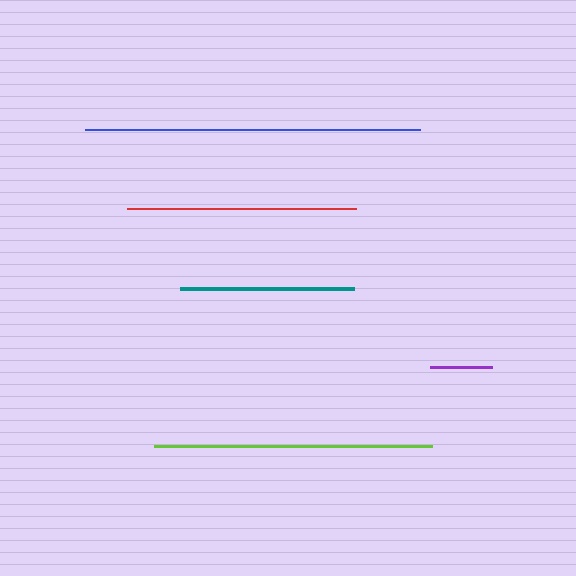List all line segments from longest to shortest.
From longest to shortest: blue, lime, red, teal, purple.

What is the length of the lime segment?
The lime segment is approximately 278 pixels long.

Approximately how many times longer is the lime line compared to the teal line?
The lime line is approximately 1.6 times the length of the teal line.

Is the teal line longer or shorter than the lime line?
The lime line is longer than the teal line.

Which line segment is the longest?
The blue line is the longest at approximately 334 pixels.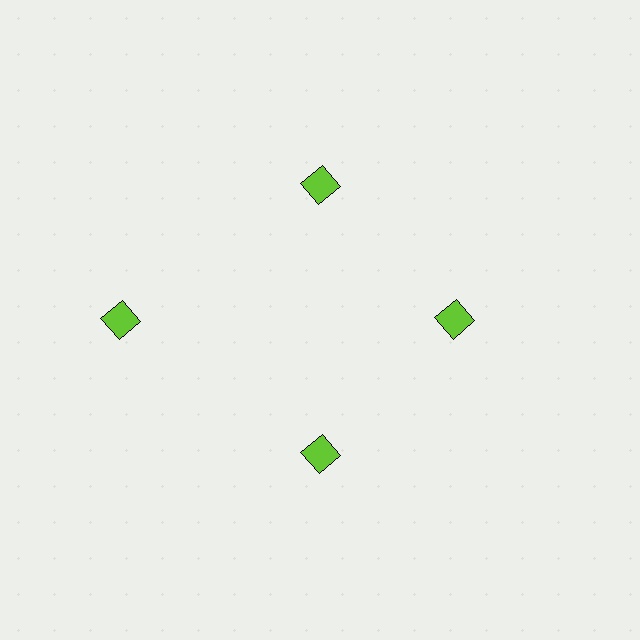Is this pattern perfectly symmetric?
No. The 4 lime diamonds are arranged in a ring, but one element near the 9 o'clock position is pushed outward from the center, breaking the 4-fold rotational symmetry.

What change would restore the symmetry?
The symmetry would be restored by moving it inward, back onto the ring so that all 4 diamonds sit at equal angles and equal distance from the center.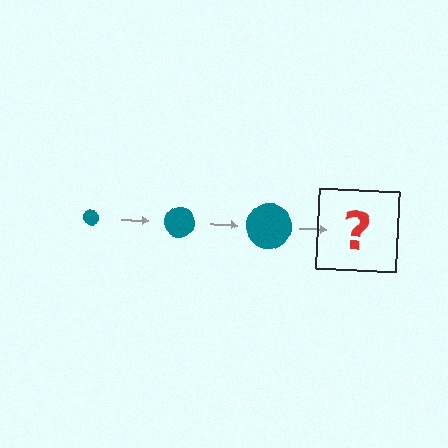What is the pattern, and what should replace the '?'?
The pattern is that the circle gets progressively larger each step. The '?' should be a teal circle, larger than the previous one.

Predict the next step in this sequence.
The next step is a teal circle, larger than the previous one.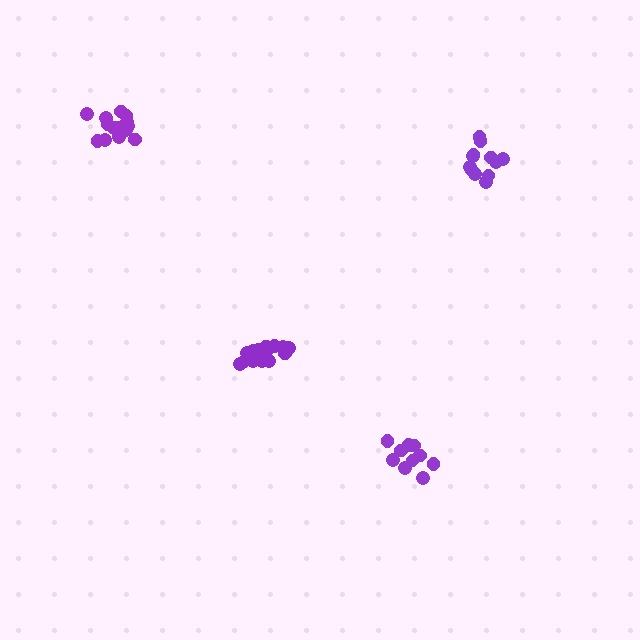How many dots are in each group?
Group 1: 14 dots, Group 2: 10 dots, Group 3: 14 dots, Group 4: 12 dots (50 total).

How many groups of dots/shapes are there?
There are 4 groups.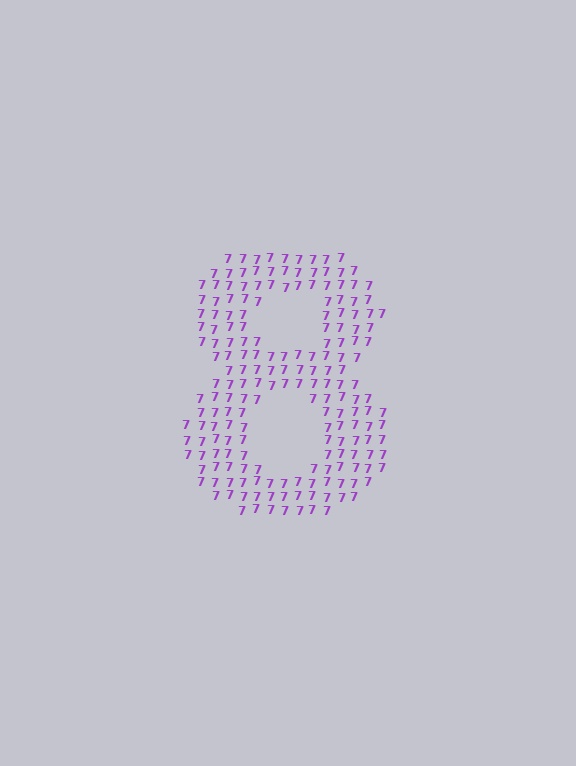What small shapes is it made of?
It is made of small digit 7's.